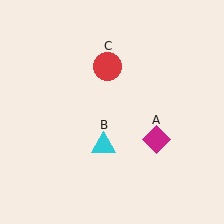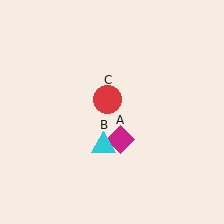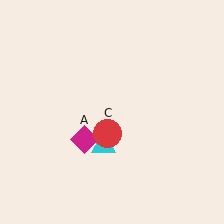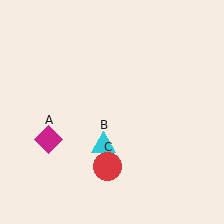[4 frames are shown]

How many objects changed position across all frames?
2 objects changed position: magenta diamond (object A), red circle (object C).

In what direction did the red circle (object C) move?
The red circle (object C) moved down.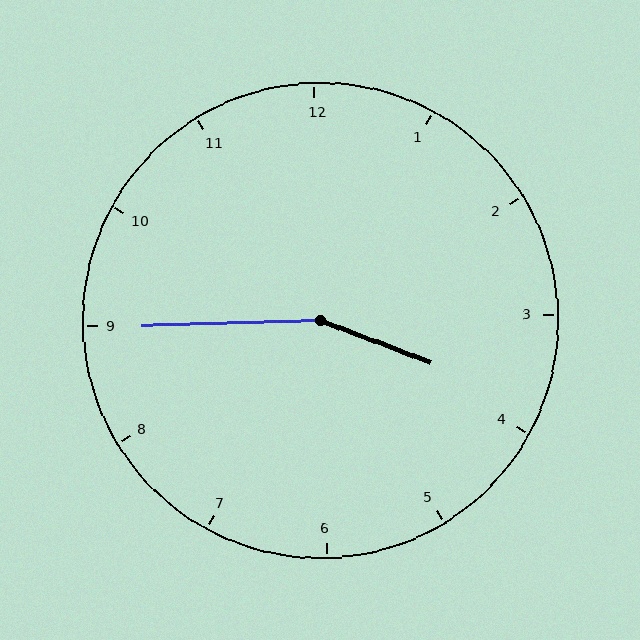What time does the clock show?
3:45.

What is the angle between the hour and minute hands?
Approximately 158 degrees.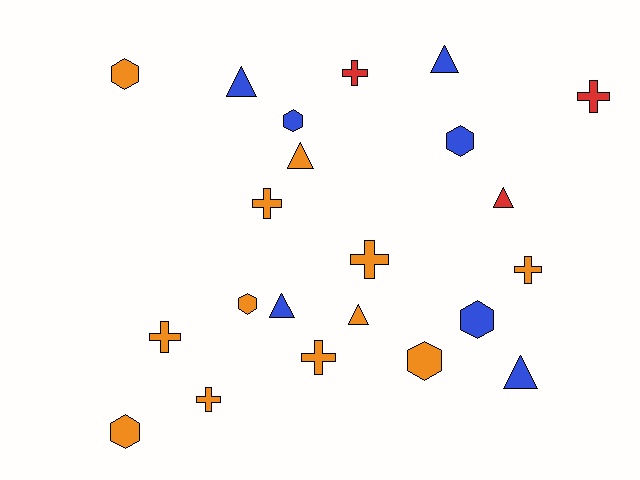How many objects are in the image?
There are 22 objects.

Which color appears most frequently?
Orange, with 12 objects.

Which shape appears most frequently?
Cross, with 8 objects.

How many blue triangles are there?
There are 4 blue triangles.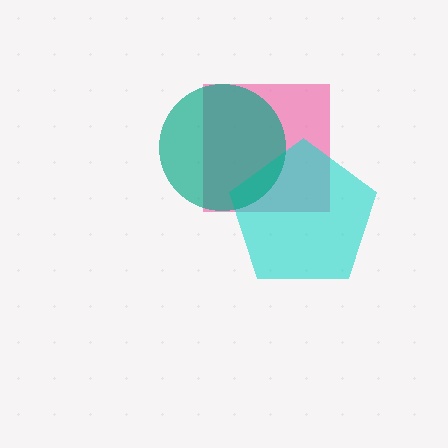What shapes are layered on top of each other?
The layered shapes are: a pink square, a cyan pentagon, a teal circle.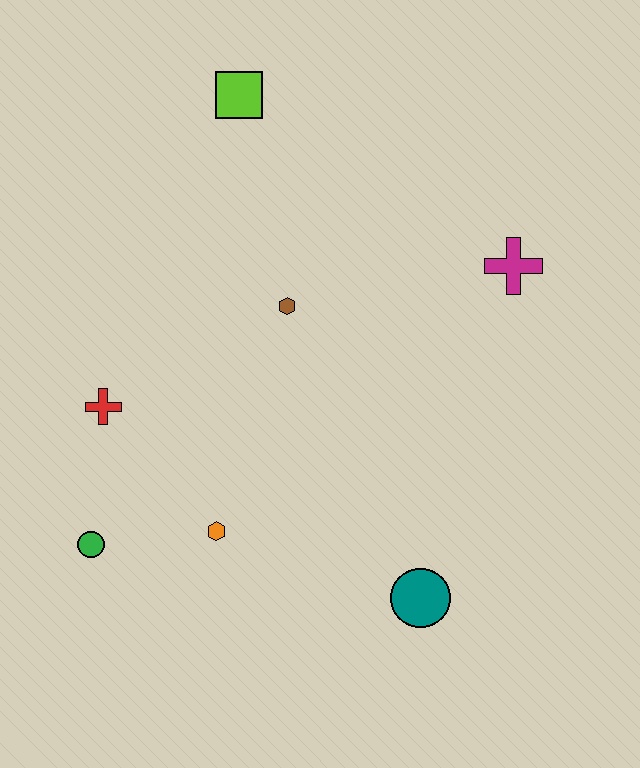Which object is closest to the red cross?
The green circle is closest to the red cross.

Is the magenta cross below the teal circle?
No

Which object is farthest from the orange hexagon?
The lime square is farthest from the orange hexagon.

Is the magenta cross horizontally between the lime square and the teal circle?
No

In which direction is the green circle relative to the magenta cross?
The green circle is to the left of the magenta cross.